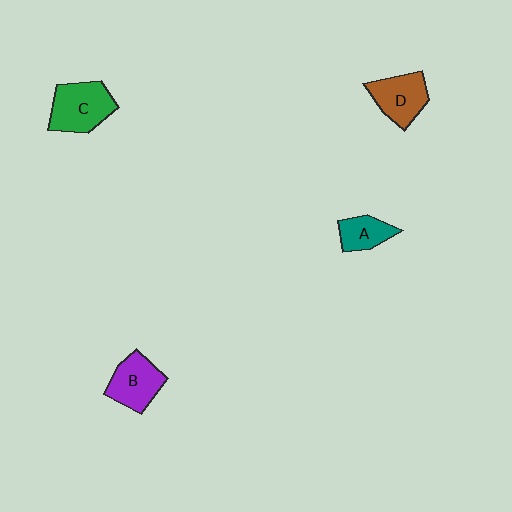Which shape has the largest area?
Shape C (green).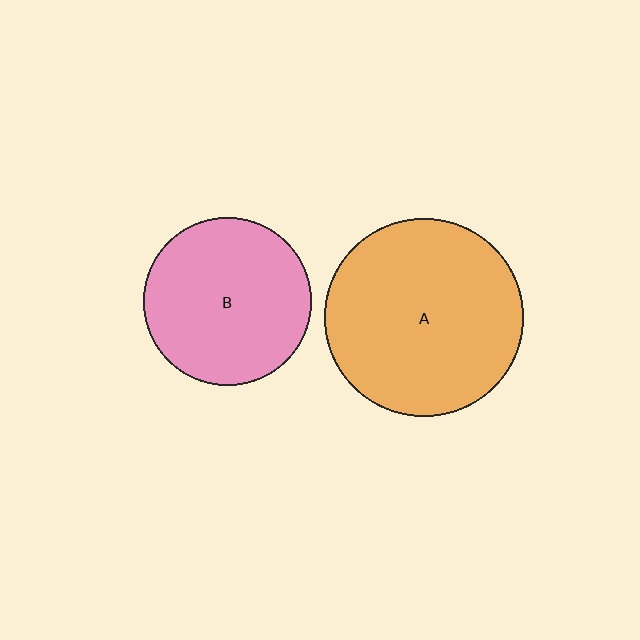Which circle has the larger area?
Circle A (orange).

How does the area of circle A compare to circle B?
Approximately 1.4 times.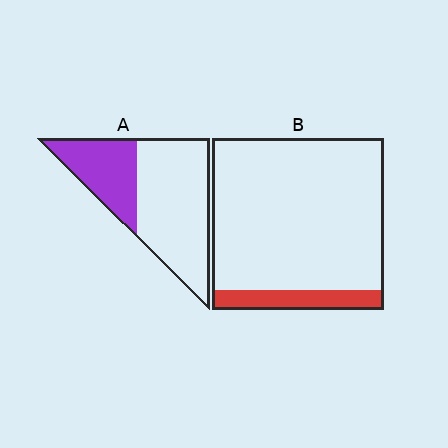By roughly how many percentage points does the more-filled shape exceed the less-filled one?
By roughly 20 percentage points (A over B).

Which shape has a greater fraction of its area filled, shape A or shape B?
Shape A.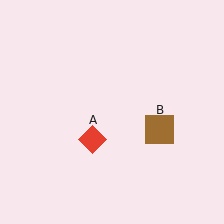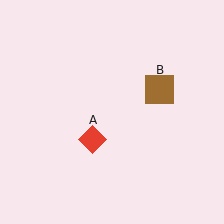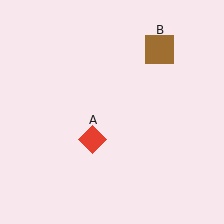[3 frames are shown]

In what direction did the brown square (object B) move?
The brown square (object B) moved up.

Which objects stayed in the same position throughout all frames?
Red diamond (object A) remained stationary.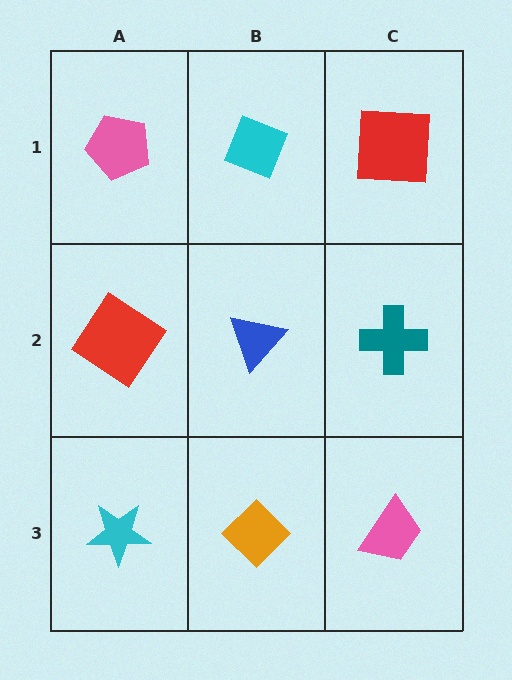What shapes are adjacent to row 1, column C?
A teal cross (row 2, column C), a cyan diamond (row 1, column B).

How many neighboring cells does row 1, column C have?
2.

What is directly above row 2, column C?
A red square.